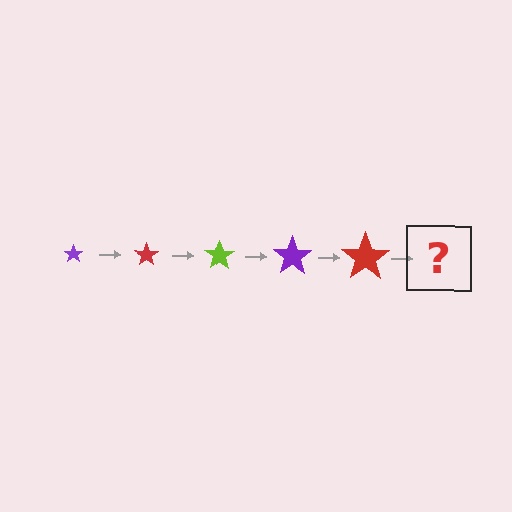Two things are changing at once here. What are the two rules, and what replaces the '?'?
The two rules are that the star grows larger each step and the color cycles through purple, red, and lime. The '?' should be a lime star, larger than the previous one.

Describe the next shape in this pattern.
It should be a lime star, larger than the previous one.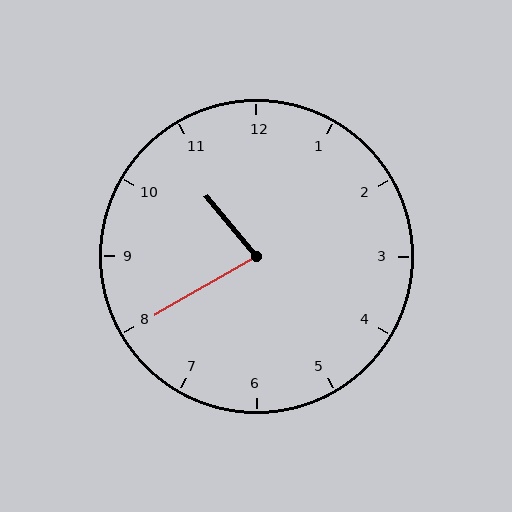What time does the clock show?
10:40.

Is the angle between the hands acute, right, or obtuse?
It is acute.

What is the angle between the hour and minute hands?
Approximately 80 degrees.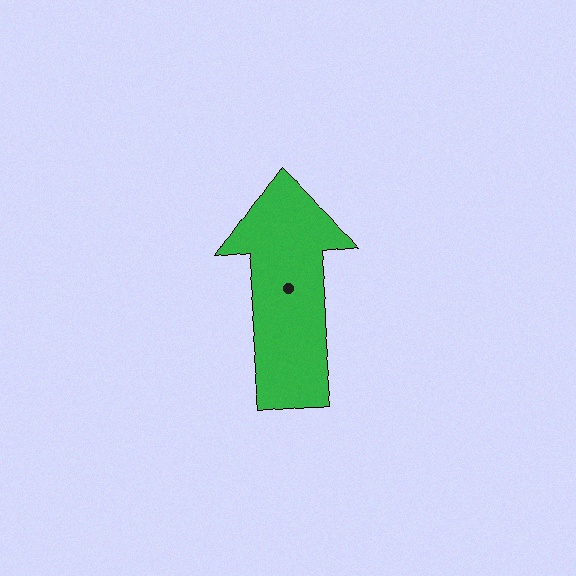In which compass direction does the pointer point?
North.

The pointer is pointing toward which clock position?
Roughly 12 o'clock.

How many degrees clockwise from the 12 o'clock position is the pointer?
Approximately 354 degrees.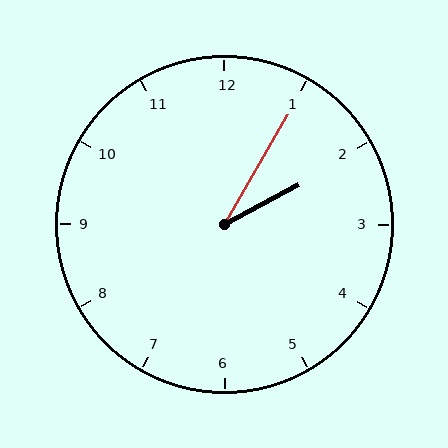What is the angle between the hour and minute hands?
Approximately 32 degrees.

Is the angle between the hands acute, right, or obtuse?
It is acute.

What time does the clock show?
2:05.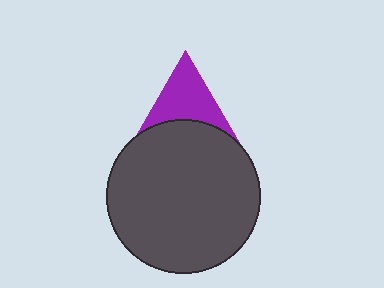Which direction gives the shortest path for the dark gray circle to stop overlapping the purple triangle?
Moving down gives the shortest separation.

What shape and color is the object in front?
The object in front is a dark gray circle.